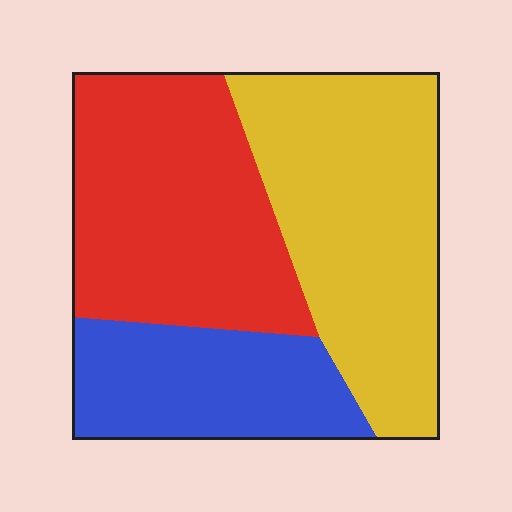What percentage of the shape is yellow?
Yellow takes up between a third and a half of the shape.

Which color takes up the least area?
Blue, at roughly 25%.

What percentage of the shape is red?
Red takes up about three eighths (3/8) of the shape.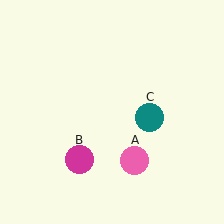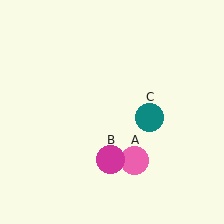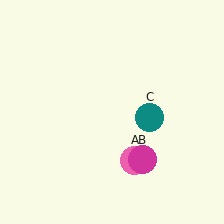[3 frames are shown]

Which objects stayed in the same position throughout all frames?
Pink circle (object A) and teal circle (object C) remained stationary.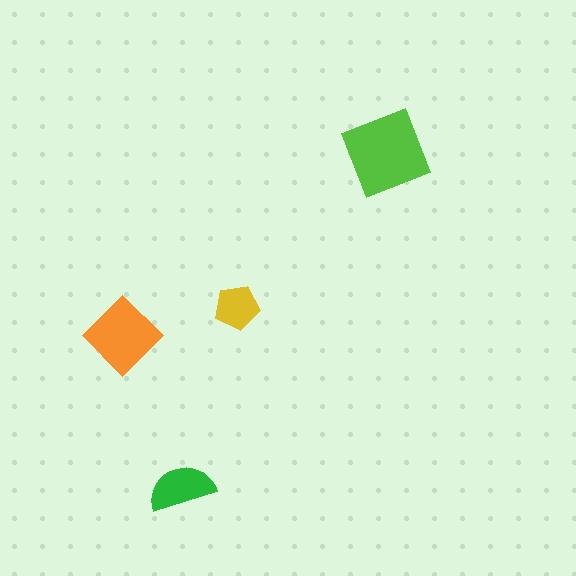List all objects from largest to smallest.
The lime square, the orange diamond, the green semicircle, the yellow pentagon.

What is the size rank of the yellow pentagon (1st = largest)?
4th.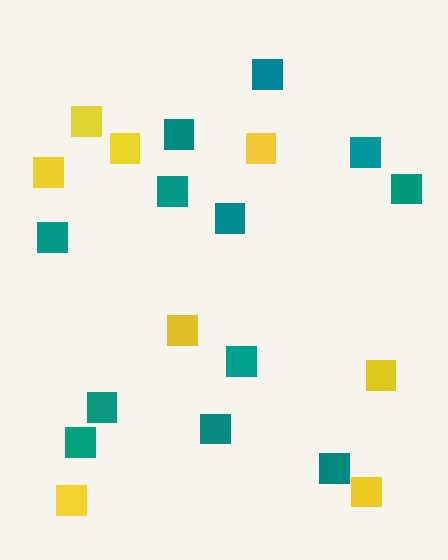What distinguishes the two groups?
There are 2 groups: one group of teal squares (12) and one group of yellow squares (8).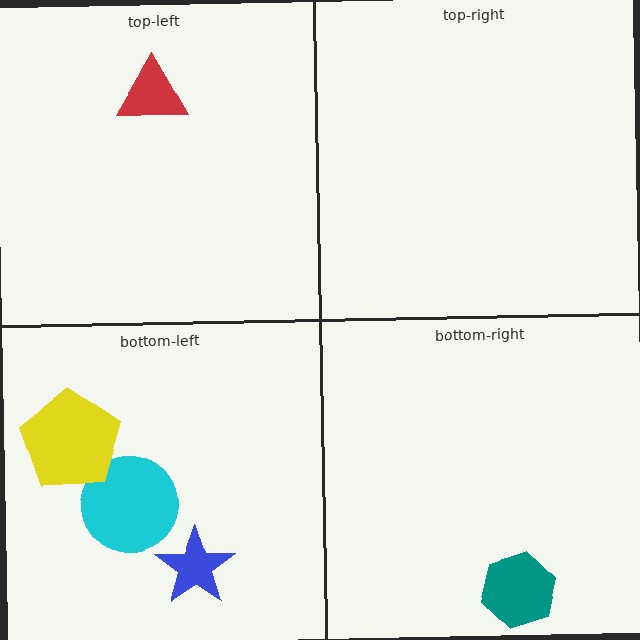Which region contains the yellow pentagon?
The bottom-left region.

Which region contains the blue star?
The bottom-left region.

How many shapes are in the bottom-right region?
1.